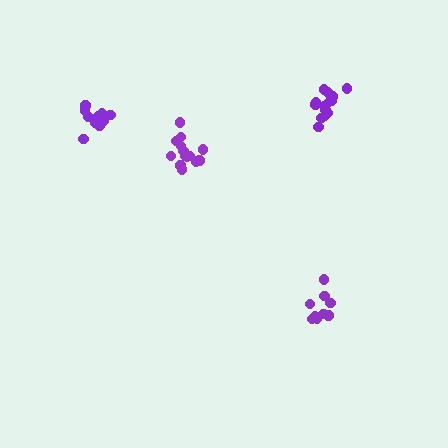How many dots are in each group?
Group 1: 9 dots, Group 2: 15 dots, Group 3: 10 dots, Group 4: 14 dots (48 total).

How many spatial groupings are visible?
There are 4 spatial groupings.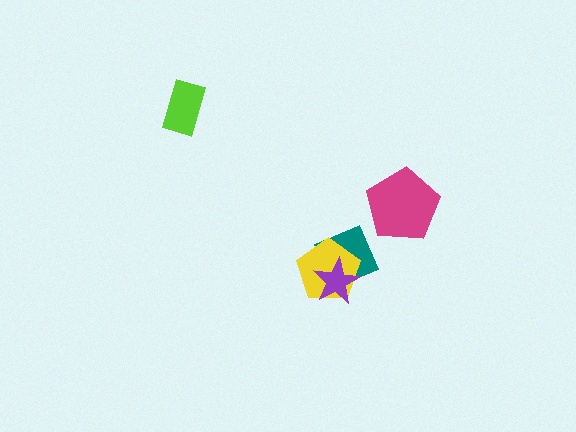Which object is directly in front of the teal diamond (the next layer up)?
The yellow pentagon is directly in front of the teal diamond.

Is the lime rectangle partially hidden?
No, no other shape covers it.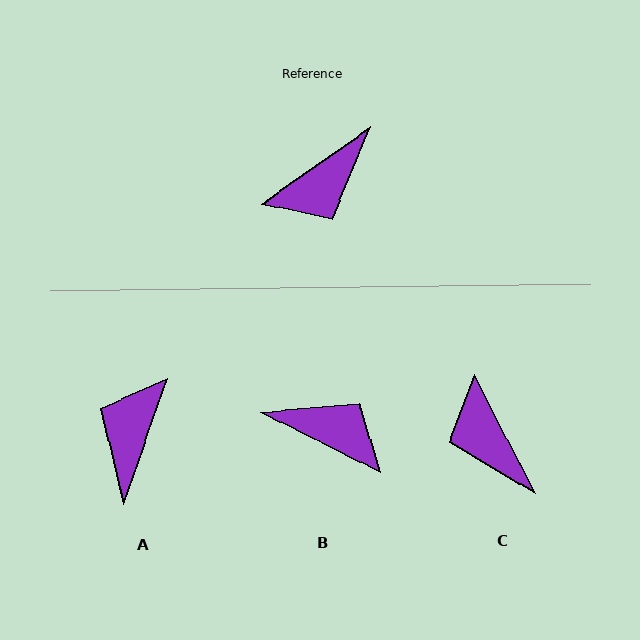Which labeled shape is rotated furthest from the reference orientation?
A, about 144 degrees away.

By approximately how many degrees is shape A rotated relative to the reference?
Approximately 144 degrees clockwise.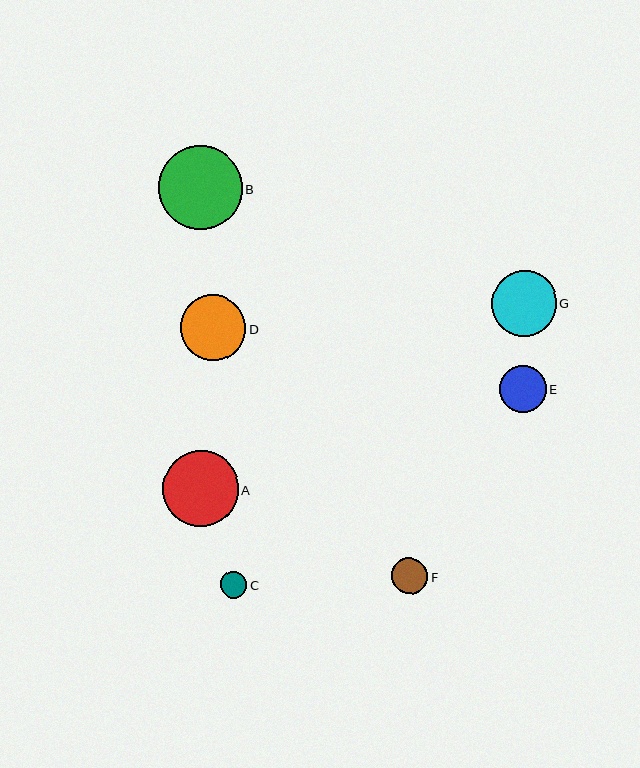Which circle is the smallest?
Circle C is the smallest with a size of approximately 27 pixels.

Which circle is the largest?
Circle B is the largest with a size of approximately 83 pixels.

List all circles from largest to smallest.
From largest to smallest: B, A, D, G, E, F, C.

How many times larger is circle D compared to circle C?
Circle D is approximately 2.5 times the size of circle C.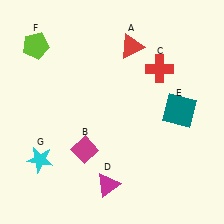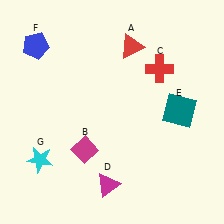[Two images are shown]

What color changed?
The pentagon (F) changed from lime in Image 1 to blue in Image 2.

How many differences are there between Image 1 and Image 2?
There is 1 difference between the two images.